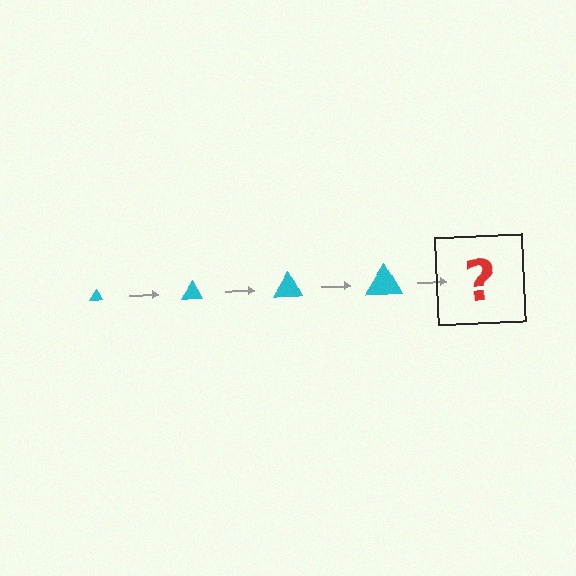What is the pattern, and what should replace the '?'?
The pattern is that the triangle gets progressively larger each step. The '?' should be a cyan triangle, larger than the previous one.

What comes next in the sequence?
The next element should be a cyan triangle, larger than the previous one.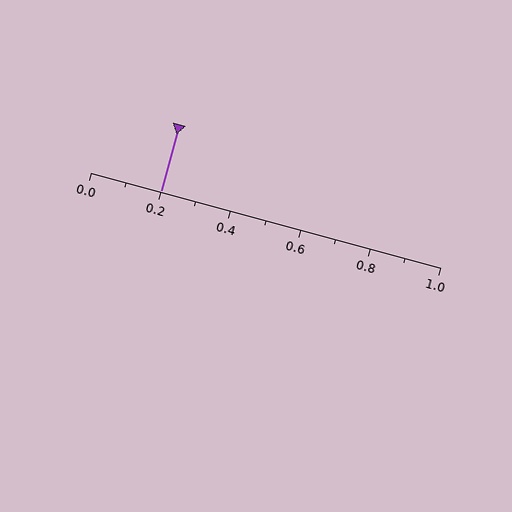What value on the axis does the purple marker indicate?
The marker indicates approximately 0.2.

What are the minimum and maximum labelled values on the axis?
The axis runs from 0.0 to 1.0.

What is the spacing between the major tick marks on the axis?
The major ticks are spaced 0.2 apart.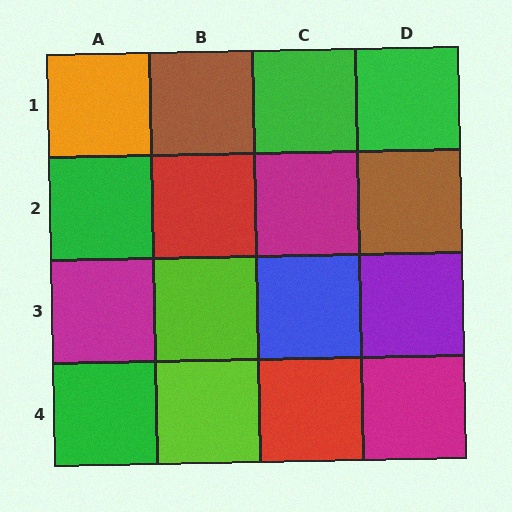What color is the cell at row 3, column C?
Blue.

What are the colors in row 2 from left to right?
Green, red, magenta, brown.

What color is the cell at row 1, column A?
Orange.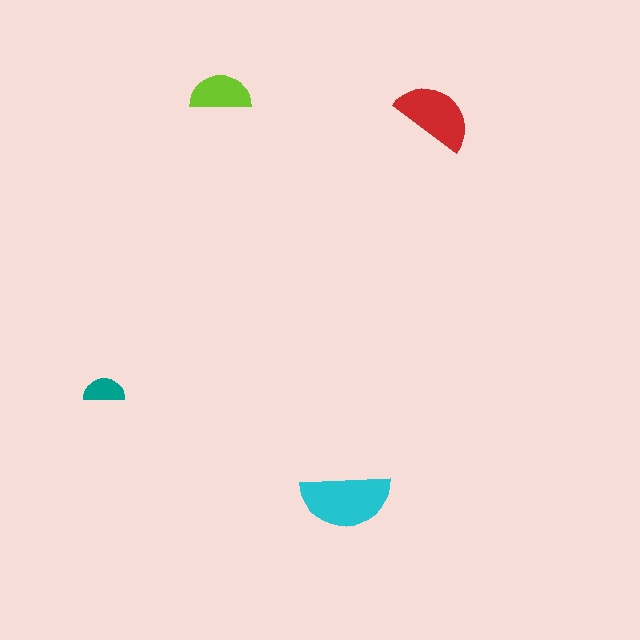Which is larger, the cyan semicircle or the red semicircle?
The cyan one.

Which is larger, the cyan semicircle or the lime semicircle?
The cyan one.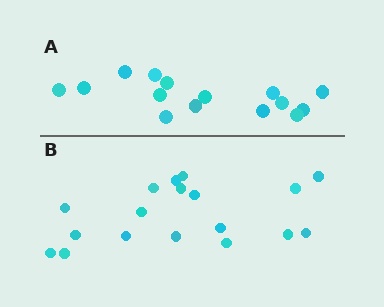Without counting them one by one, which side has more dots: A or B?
Region B (the bottom region) has more dots.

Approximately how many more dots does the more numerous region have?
Region B has just a few more — roughly 2 or 3 more dots than region A.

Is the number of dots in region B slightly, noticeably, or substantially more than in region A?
Region B has only slightly more — the two regions are fairly close. The ratio is roughly 1.2 to 1.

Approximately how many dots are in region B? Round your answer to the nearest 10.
About 20 dots. (The exact count is 18, which rounds to 20.)